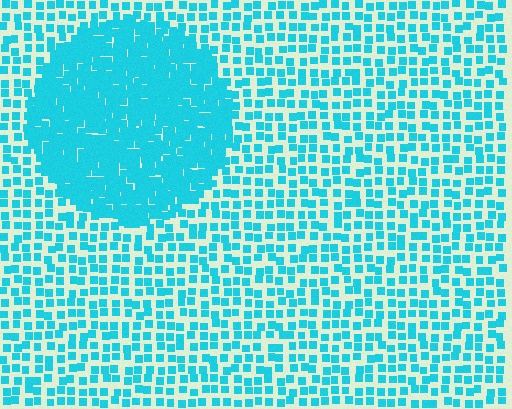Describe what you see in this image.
The image contains small cyan elements arranged at two different densities. A circle-shaped region is visible where the elements are more densely packed than the surrounding area.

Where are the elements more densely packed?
The elements are more densely packed inside the circle boundary.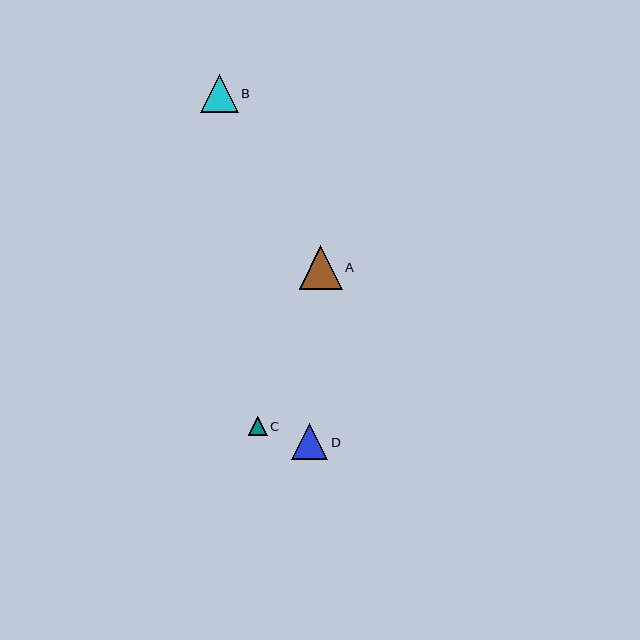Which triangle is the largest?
Triangle A is the largest with a size of approximately 43 pixels.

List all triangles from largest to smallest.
From largest to smallest: A, B, D, C.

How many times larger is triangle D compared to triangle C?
Triangle D is approximately 1.9 times the size of triangle C.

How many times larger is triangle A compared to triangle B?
Triangle A is approximately 1.1 times the size of triangle B.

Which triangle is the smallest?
Triangle C is the smallest with a size of approximately 19 pixels.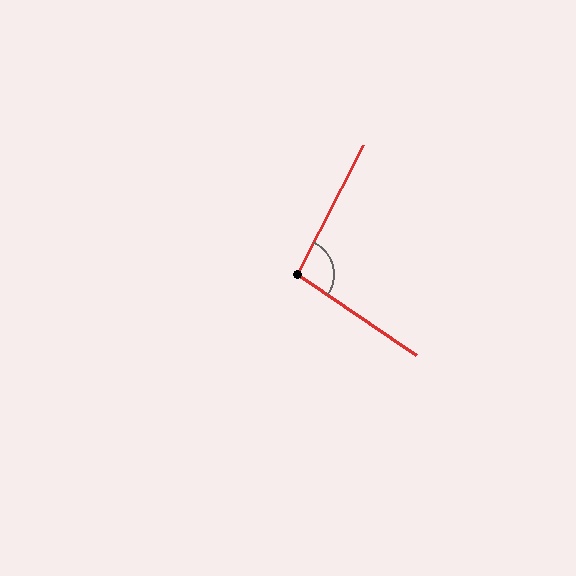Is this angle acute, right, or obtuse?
It is obtuse.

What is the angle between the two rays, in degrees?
Approximately 98 degrees.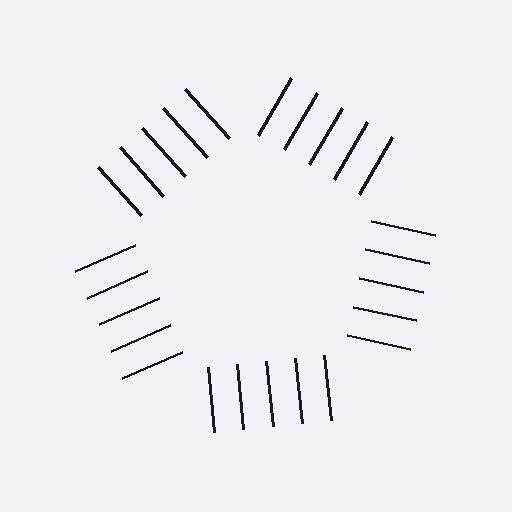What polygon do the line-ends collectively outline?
An illusory pentagon — the line segments terminate on its edges but no continuous stroke is drawn.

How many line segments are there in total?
25 — 5 along each of the 5 edges.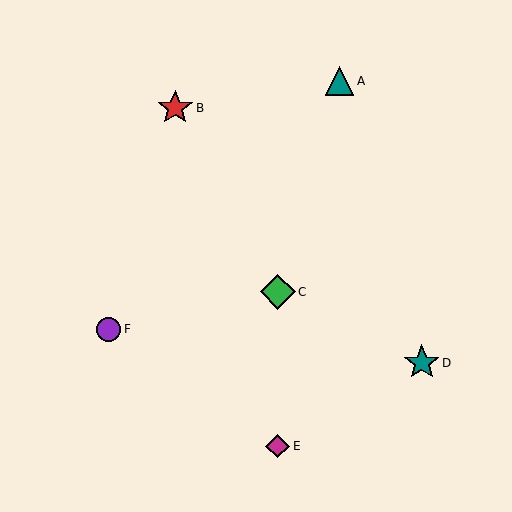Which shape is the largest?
The teal star (labeled D) is the largest.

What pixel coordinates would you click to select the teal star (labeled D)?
Click at (422, 363) to select the teal star D.